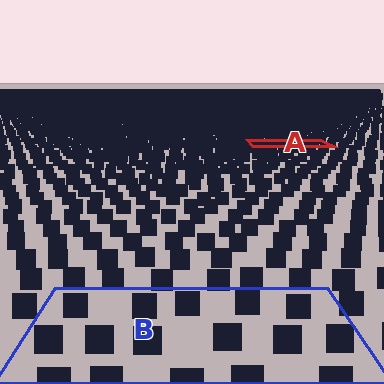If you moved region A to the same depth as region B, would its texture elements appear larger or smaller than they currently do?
They would appear larger. At a closer depth, the same texture elements are projected at a bigger on-screen size.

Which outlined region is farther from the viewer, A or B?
Region A is farther from the viewer — the texture elements inside it appear smaller and more densely packed.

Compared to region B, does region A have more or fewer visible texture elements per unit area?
Region A has more texture elements per unit area — they are packed more densely because it is farther away.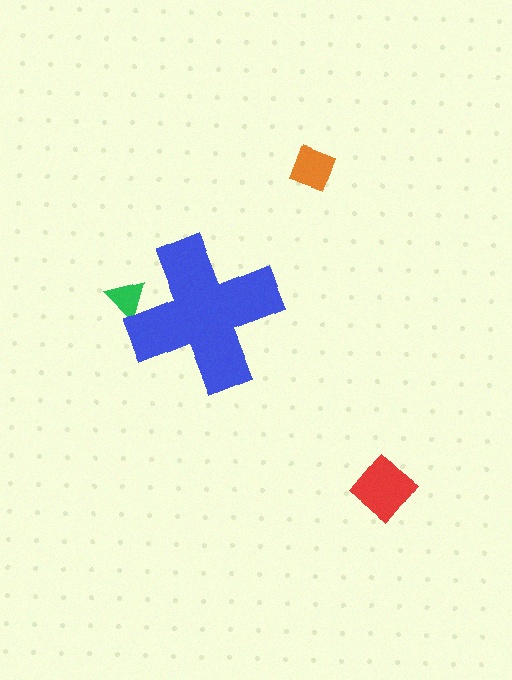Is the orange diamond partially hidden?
No, the orange diamond is fully visible.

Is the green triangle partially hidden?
Yes, the green triangle is partially hidden behind the blue cross.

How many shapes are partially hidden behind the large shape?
1 shape is partially hidden.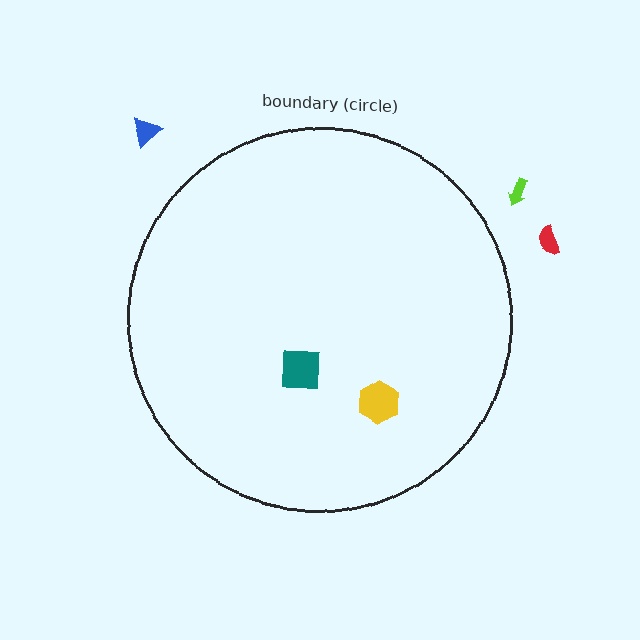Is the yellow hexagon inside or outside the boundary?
Inside.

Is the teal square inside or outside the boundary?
Inside.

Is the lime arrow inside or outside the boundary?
Outside.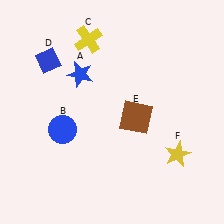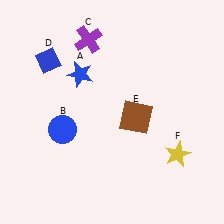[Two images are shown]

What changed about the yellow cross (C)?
In Image 1, C is yellow. In Image 2, it changed to purple.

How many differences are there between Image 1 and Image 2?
There is 1 difference between the two images.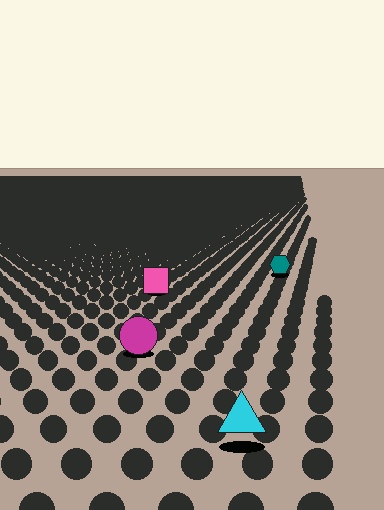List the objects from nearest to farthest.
From nearest to farthest: the cyan triangle, the magenta circle, the pink square, the teal hexagon.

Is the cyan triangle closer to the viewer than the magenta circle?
Yes. The cyan triangle is closer — you can tell from the texture gradient: the ground texture is coarser near it.